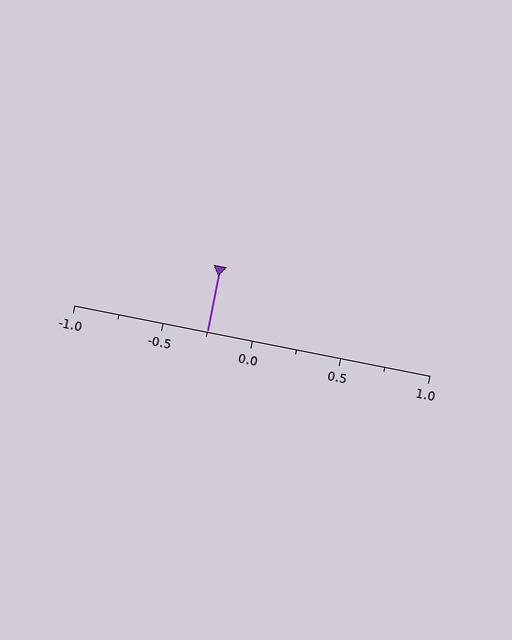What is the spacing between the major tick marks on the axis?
The major ticks are spaced 0.5 apart.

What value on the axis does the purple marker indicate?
The marker indicates approximately -0.25.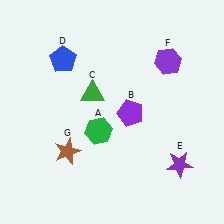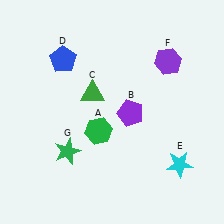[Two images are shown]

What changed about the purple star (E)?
In Image 1, E is purple. In Image 2, it changed to cyan.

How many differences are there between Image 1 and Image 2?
There are 2 differences between the two images.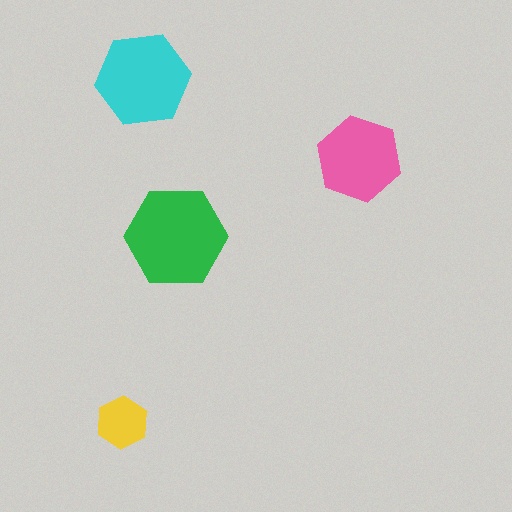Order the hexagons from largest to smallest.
the green one, the cyan one, the pink one, the yellow one.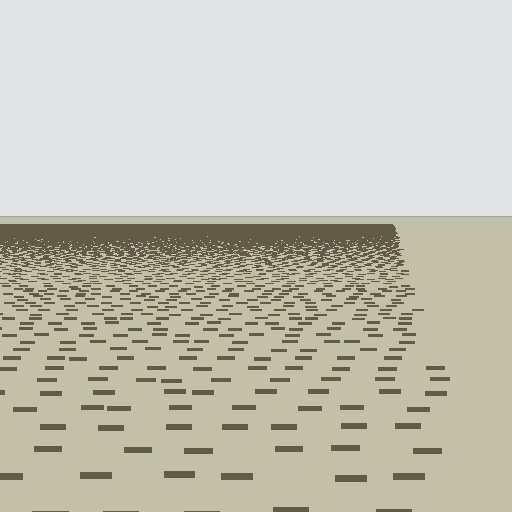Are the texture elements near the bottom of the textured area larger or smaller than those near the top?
Larger. Near the bottom, elements are closer to the viewer and appear at a bigger on-screen size.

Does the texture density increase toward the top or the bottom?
Density increases toward the top.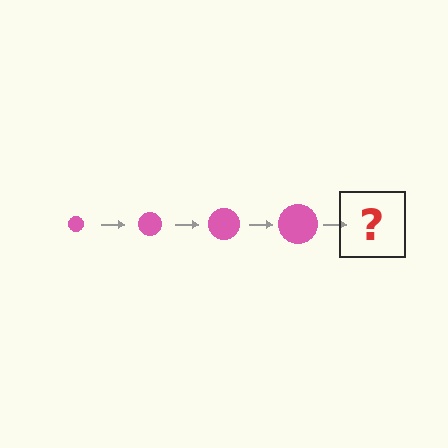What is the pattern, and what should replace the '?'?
The pattern is that the circle gets progressively larger each step. The '?' should be a pink circle, larger than the previous one.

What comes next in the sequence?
The next element should be a pink circle, larger than the previous one.